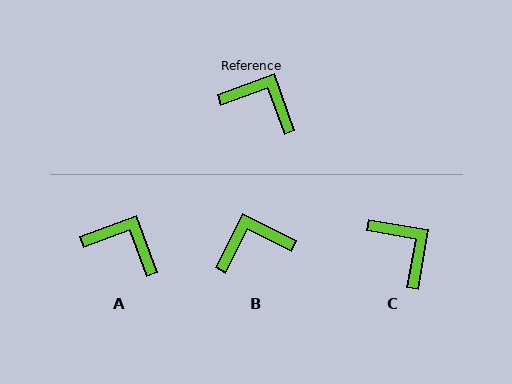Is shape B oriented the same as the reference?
No, it is off by about 43 degrees.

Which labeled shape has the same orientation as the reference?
A.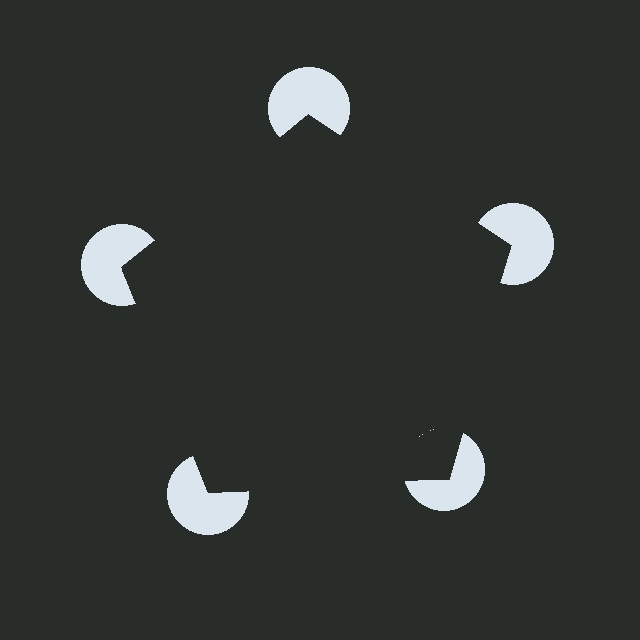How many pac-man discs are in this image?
There are 5 — one at each vertex of the illusory pentagon.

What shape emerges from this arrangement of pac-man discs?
An illusory pentagon — its edges are inferred from the aligned wedge cuts in the pac-man discs, not physically drawn.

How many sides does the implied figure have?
5 sides.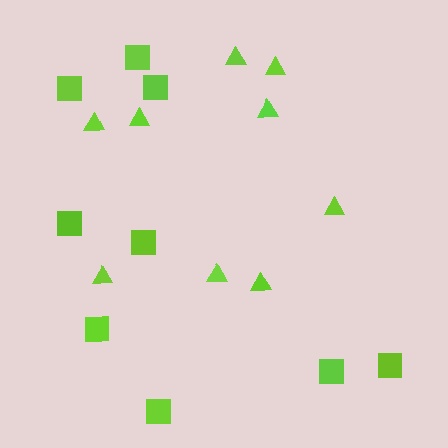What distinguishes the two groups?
There are 2 groups: one group of squares (9) and one group of triangles (9).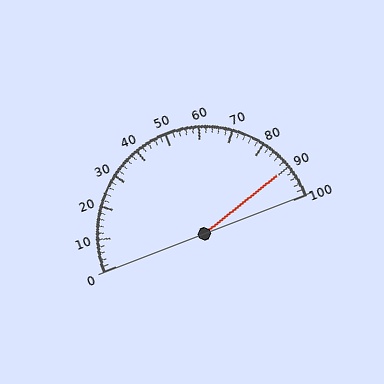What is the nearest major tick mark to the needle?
The nearest major tick mark is 90.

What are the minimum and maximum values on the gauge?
The gauge ranges from 0 to 100.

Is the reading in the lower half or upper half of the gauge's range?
The reading is in the upper half of the range (0 to 100).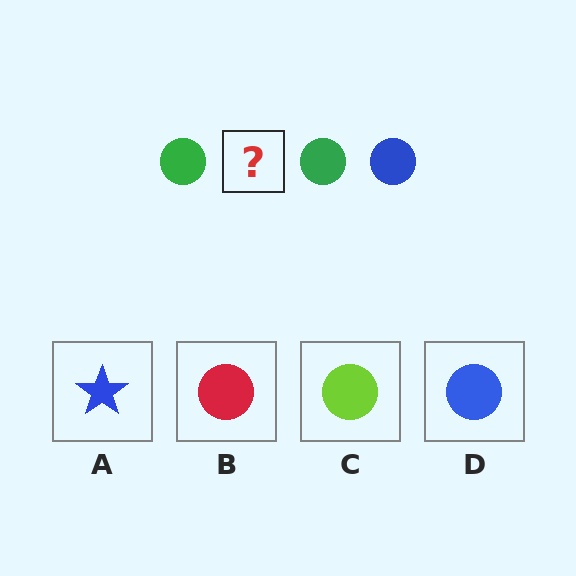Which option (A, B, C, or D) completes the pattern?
D.